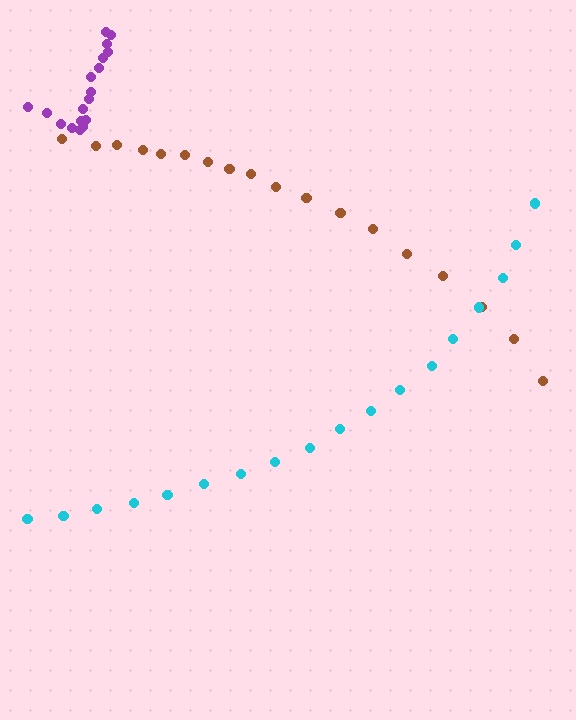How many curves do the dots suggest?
There are 3 distinct paths.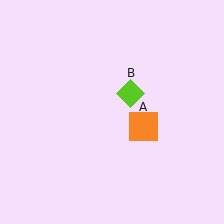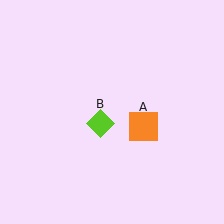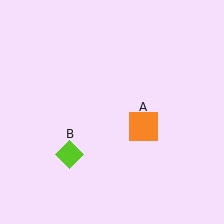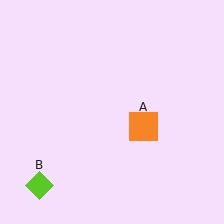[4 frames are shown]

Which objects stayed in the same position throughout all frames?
Orange square (object A) remained stationary.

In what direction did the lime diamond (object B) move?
The lime diamond (object B) moved down and to the left.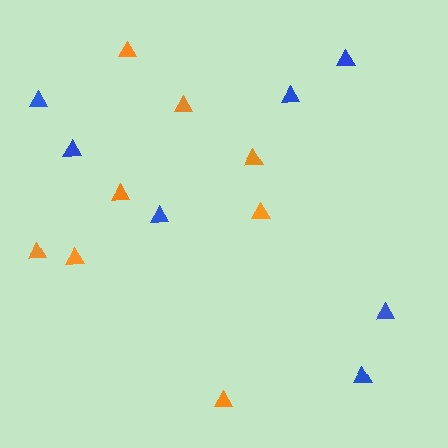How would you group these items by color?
There are 2 groups: one group of orange triangles (8) and one group of blue triangles (7).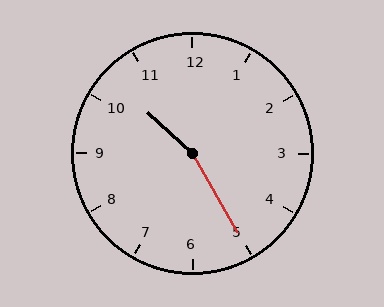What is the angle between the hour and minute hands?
Approximately 162 degrees.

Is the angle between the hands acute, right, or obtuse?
It is obtuse.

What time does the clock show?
10:25.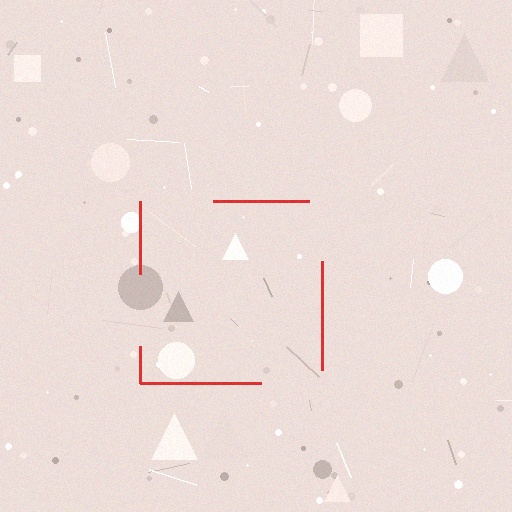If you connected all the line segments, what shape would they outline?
They would outline a square.